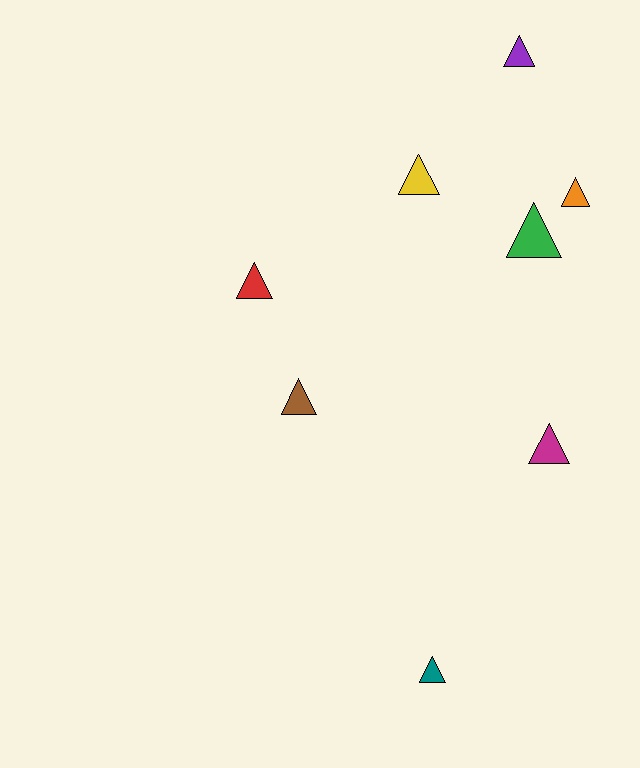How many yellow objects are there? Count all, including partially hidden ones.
There is 1 yellow object.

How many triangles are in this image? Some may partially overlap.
There are 8 triangles.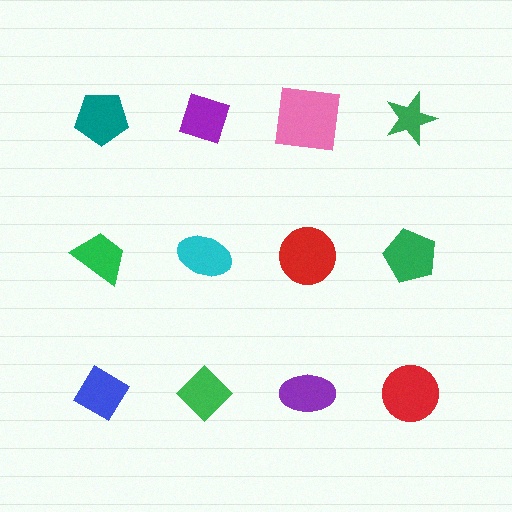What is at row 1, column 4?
A green star.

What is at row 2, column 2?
A cyan ellipse.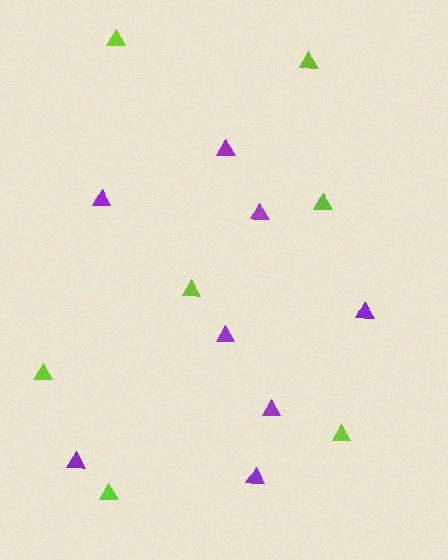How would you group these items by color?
There are 2 groups: one group of lime triangles (7) and one group of purple triangles (8).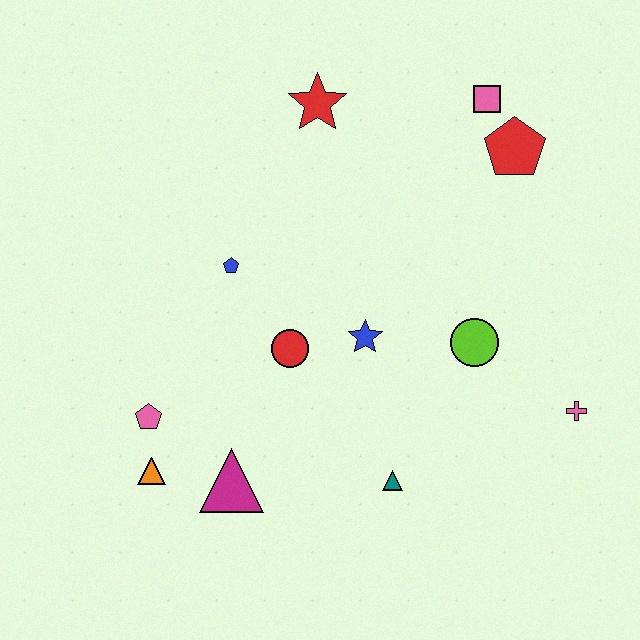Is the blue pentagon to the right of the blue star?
No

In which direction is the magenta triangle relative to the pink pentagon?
The magenta triangle is to the right of the pink pentagon.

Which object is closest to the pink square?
The red pentagon is closest to the pink square.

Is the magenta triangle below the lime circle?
Yes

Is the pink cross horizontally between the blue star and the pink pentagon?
No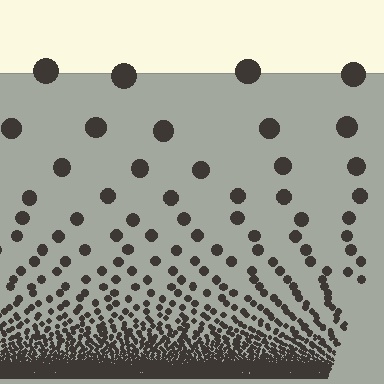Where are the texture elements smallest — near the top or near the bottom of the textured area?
Near the bottom.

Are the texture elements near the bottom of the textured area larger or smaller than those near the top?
Smaller. The gradient is inverted — elements near the bottom are smaller and denser.